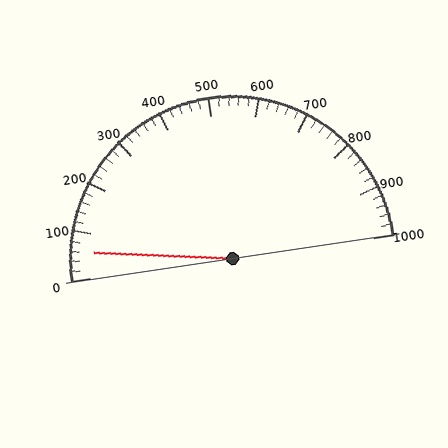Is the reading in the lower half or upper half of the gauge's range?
The reading is in the lower half of the range (0 to 1000).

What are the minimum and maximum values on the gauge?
The gauge ranges from 0 to 1000.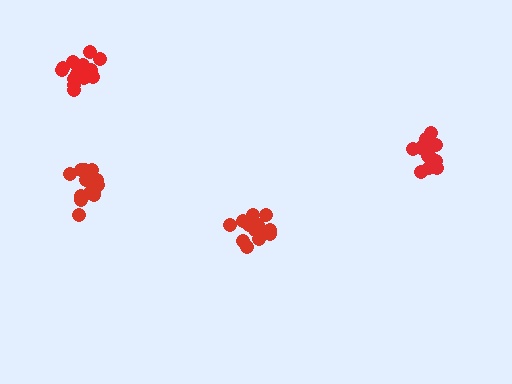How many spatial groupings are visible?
There are 4 spatial groupings.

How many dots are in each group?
Group 1: 17 dots, Group 2: 13 dots, Group 3: 13 dots, Group 4: 18 dots (61 total).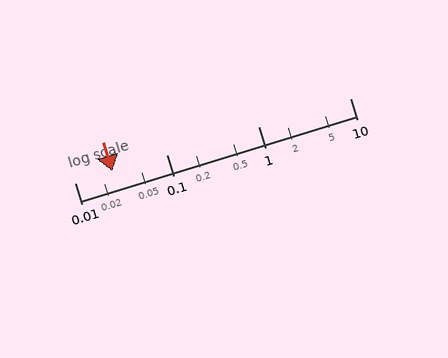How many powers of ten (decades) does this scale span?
The scale spans 3 decades, from 0.01 to 10.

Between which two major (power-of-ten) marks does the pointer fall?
The pointer is between 0.01 and 0.1.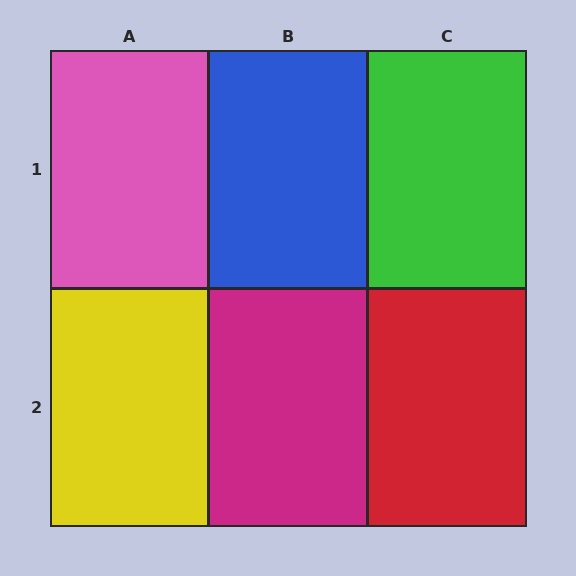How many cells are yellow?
1 cell is yellow.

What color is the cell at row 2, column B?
Magenta.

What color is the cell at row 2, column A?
Yellow.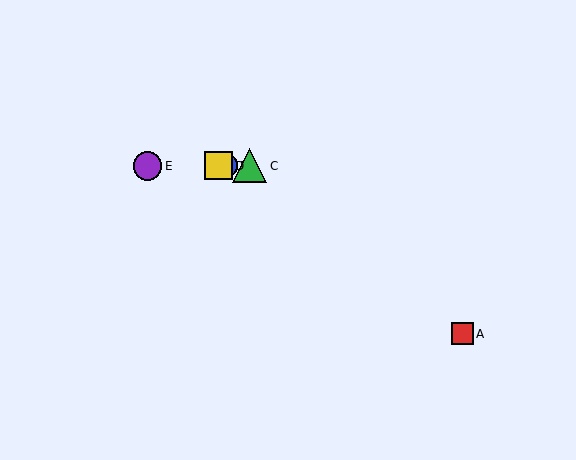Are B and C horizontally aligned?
Yes, both are at y≈166.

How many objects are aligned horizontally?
4 objects (B, C, D, E) are aligned horizontally.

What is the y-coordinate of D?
Object D is at y≈166.